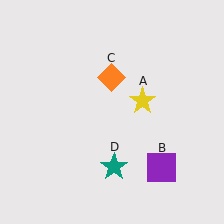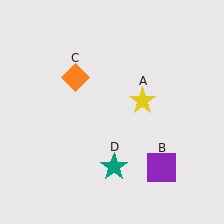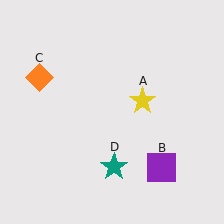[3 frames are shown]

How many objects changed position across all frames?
1 object changed position: orange diamond (object C).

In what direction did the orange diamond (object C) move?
The orange diamond (object C) moved left.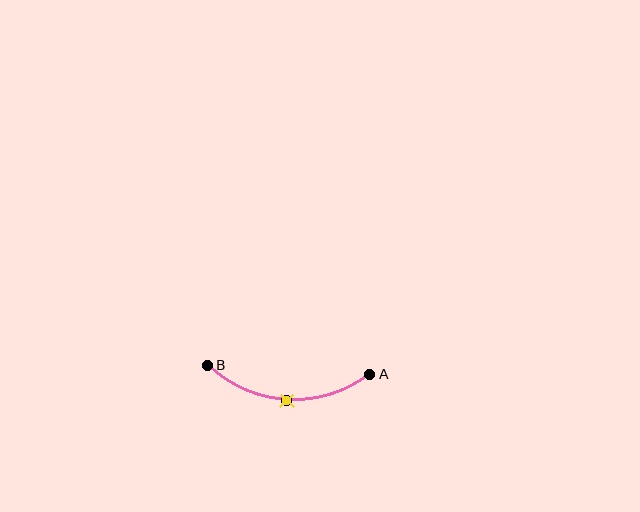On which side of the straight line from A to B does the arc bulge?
The arc bulges below the straight line connecting A and B.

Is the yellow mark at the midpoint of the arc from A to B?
Yes. The yellow mark lies on the arc at equal arc-length from both A and B — it is the arc midpoint.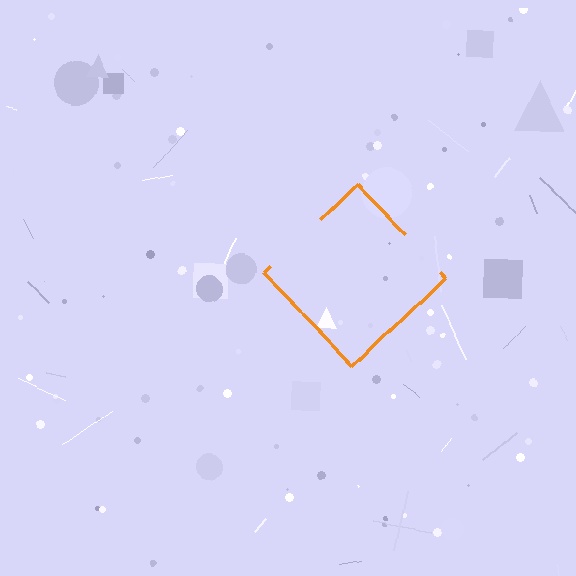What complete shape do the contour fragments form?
The contour fragments form a diamond.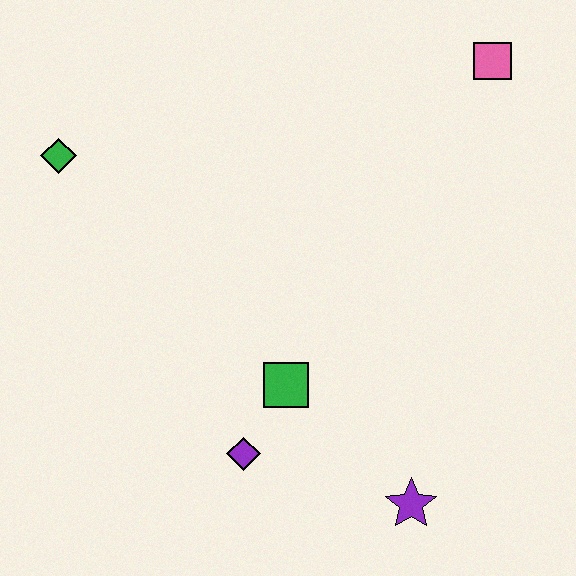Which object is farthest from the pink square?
The purple diamond is farthest from the pink square.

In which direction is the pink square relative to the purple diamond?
The pink square is above the purple diamond.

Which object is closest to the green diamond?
The green square is closest to the green diamond.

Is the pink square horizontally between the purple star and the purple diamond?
No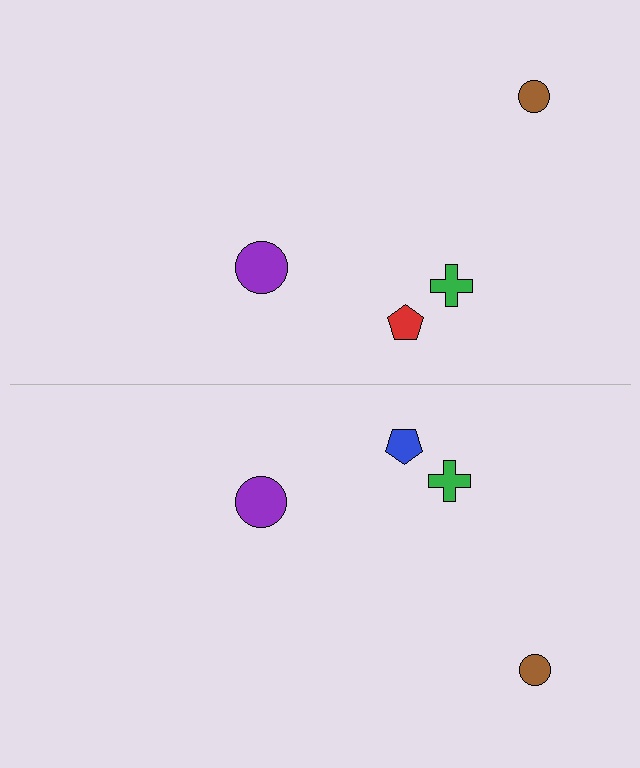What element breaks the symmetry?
The blue pentagon on the bottom side breaks the symmetry — its mirror counterpart is red.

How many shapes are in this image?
There are 8 shapes in this image.